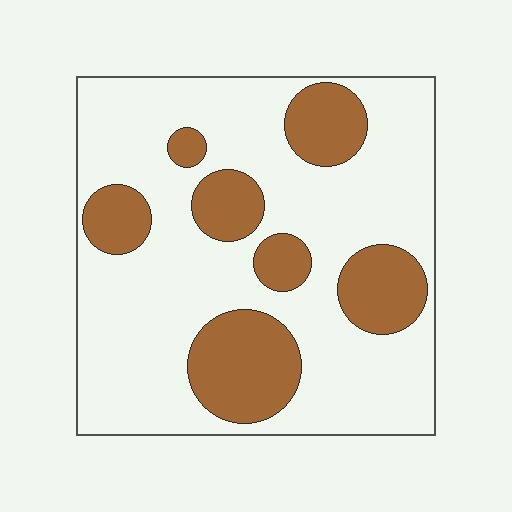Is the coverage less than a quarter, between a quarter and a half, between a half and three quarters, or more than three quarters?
Between a quarter and a half.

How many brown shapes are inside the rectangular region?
7.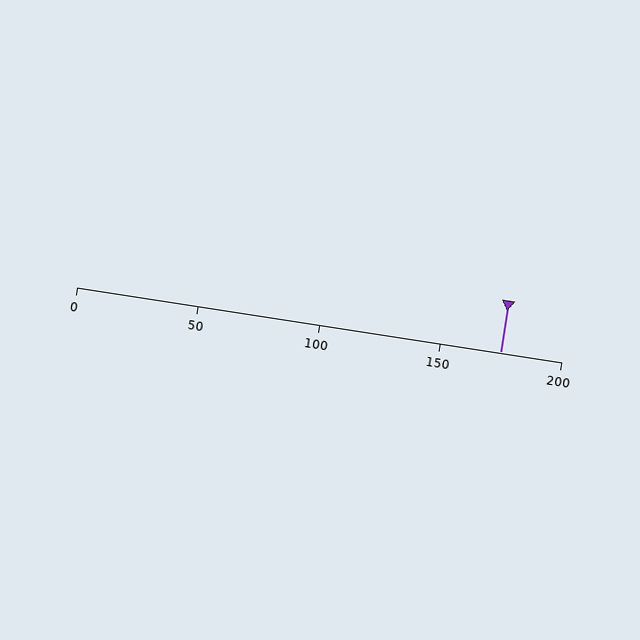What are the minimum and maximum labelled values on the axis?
The axis runs from 0 to 200.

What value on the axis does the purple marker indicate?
The marker indicates approximately 175.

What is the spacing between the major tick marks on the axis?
The major ticks are spaced 50 apart.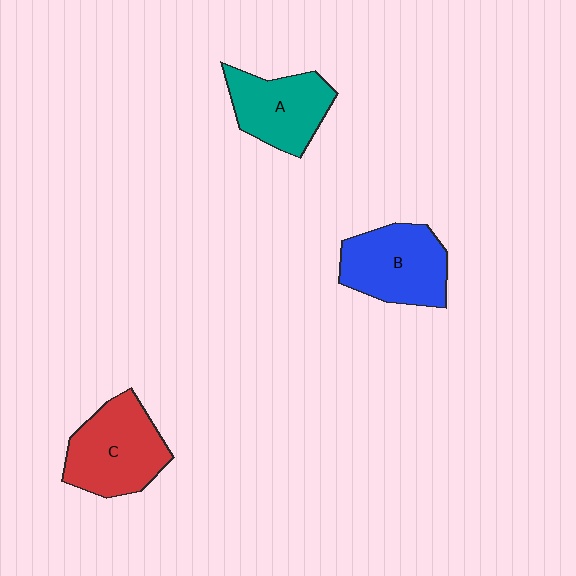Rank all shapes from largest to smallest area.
From largest to smallest: C (red), B (blue), A (teal).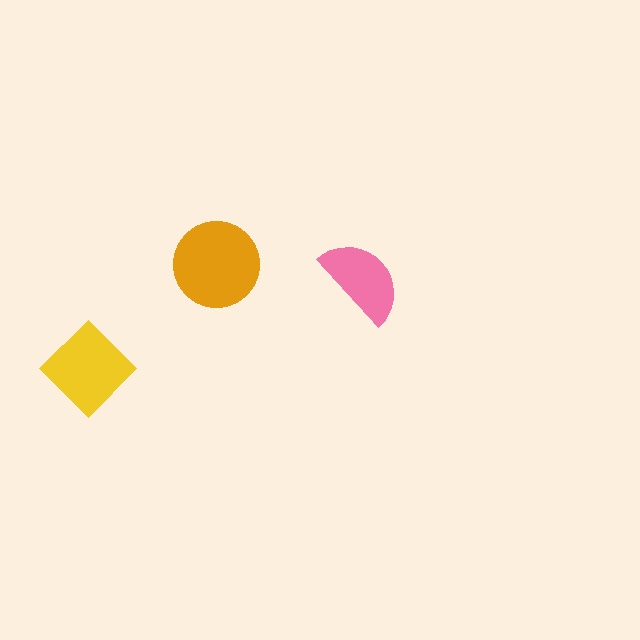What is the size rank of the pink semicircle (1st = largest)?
3rd.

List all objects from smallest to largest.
The pink semicircle, the yellow diamond, the orange circle.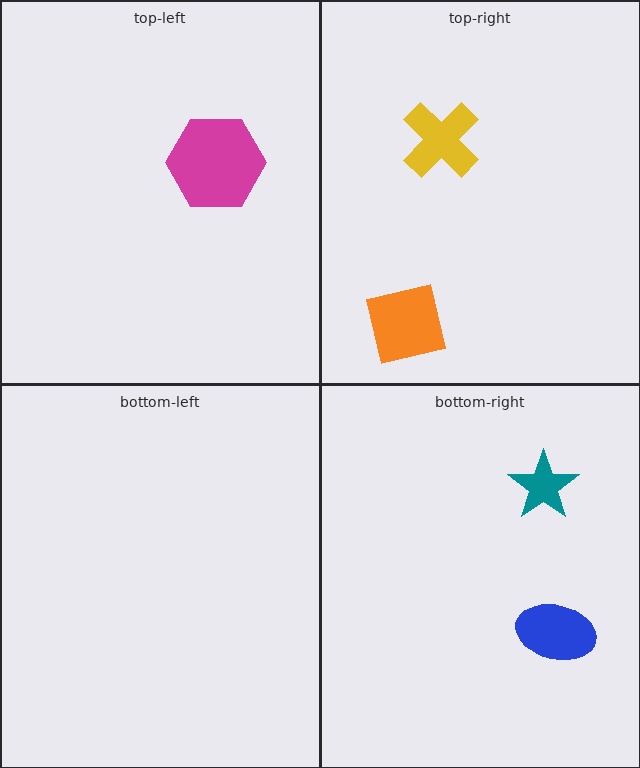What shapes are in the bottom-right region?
The blue ellipse, the teal star.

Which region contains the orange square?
The top-right region.